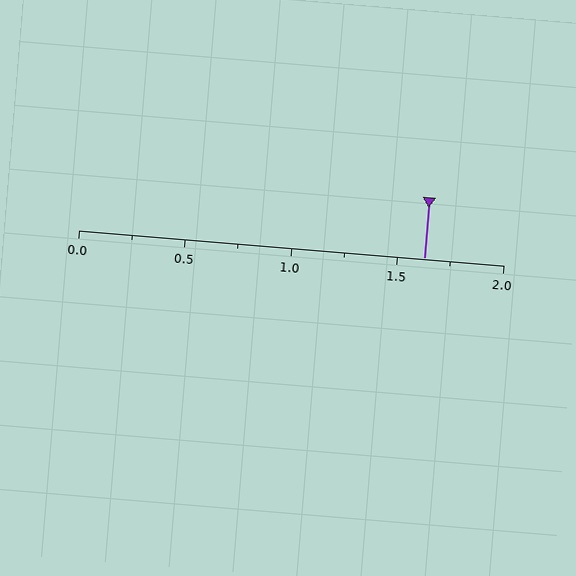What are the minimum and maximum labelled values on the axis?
The axis runs from 0.0 to 2.0.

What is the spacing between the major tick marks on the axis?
The major ticks are spaced 0.5 apart.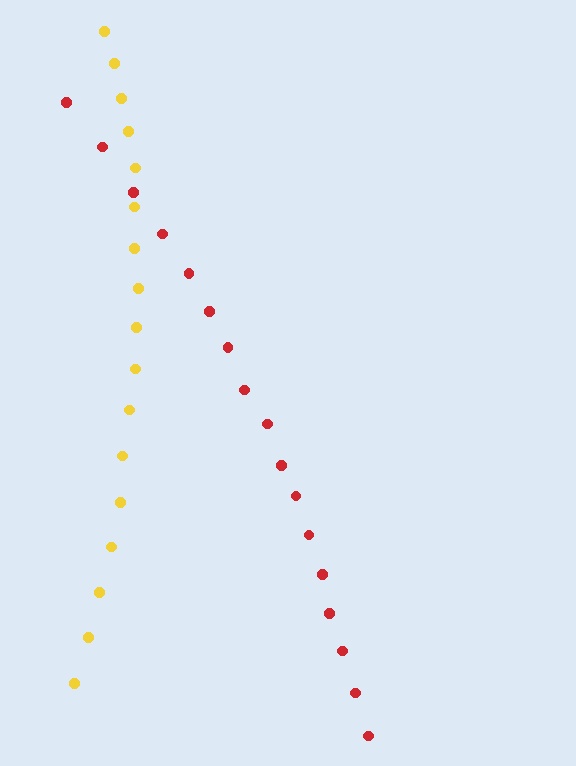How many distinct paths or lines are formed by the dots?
There are 2 distinct paths.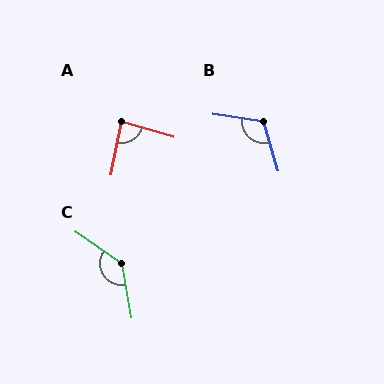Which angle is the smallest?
A, at approximately 85 degrees.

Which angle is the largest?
C, at approximately 134 degrees.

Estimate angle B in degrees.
Approximately 114 degrees.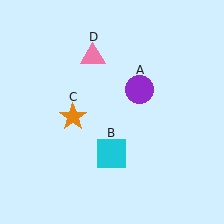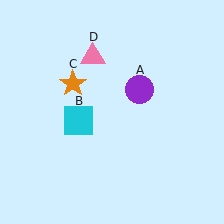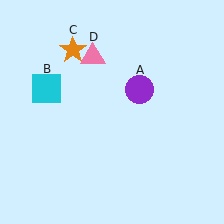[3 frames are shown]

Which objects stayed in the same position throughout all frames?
Purple circle (object A) and pink triangle (object D) remained stationary.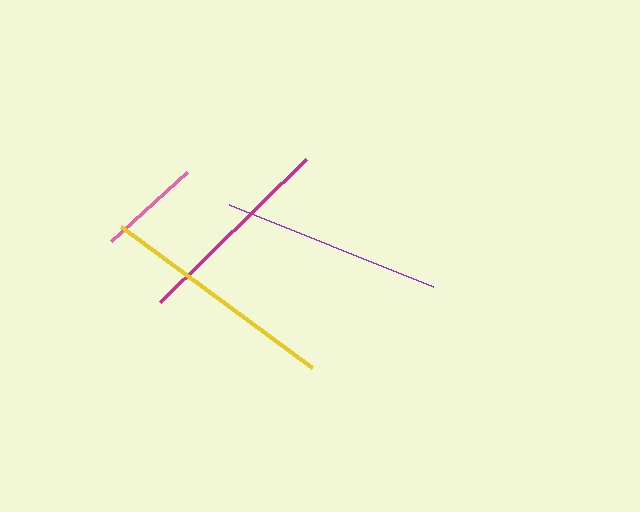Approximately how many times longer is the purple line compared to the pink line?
The purple line is approximately 2.1 times the length of the pink line.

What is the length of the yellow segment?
The yellow segment is approximately 238 pixels long.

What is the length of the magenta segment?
The magenta segment is approximately 204 pixels long.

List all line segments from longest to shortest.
From longest to shortest: yellow, purple, magenta, pink.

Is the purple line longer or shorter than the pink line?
The purple line is longer than the pink line.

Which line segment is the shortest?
The pink line is the shortest at approximately 103 pixels.